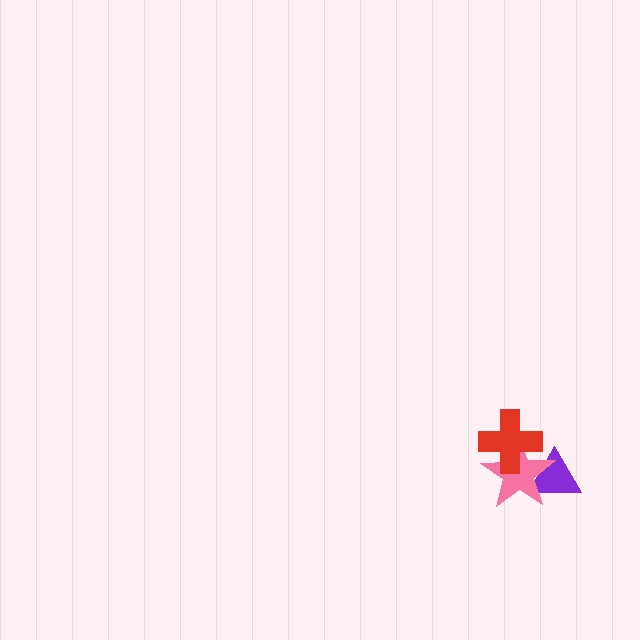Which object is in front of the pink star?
The red cross is in front of the pink star.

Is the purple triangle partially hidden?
Yes, it is partially covered by another shape.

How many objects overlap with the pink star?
2 objects overlap with the pink star.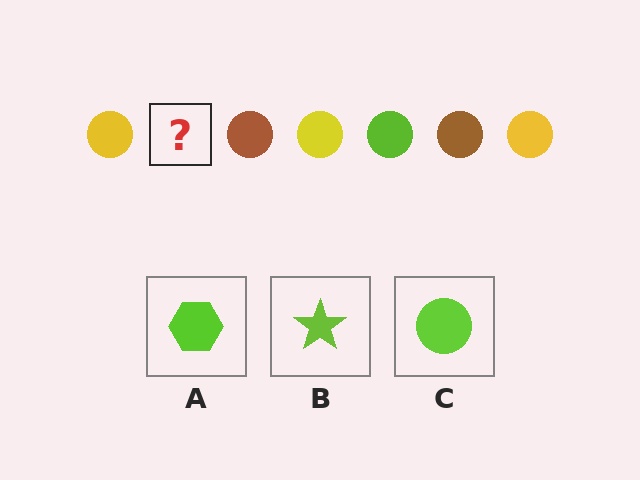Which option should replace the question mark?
Option C.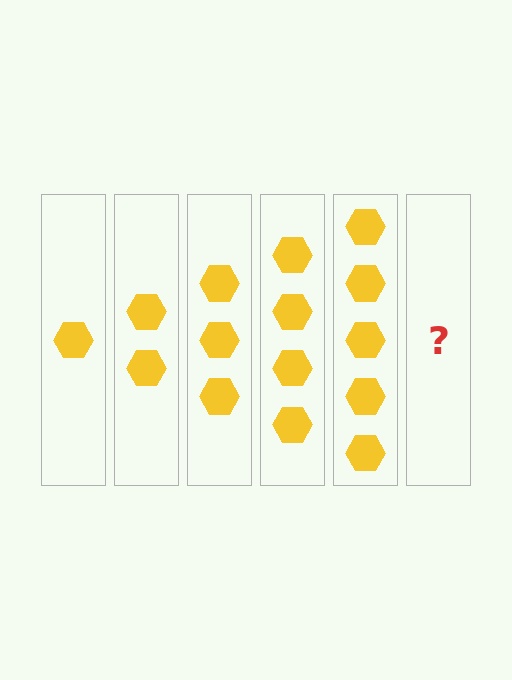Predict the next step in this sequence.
The next step is 6 hexagons.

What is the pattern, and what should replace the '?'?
The pattern is that each step adds one more hexagon. The '?' should be 6 hexagons.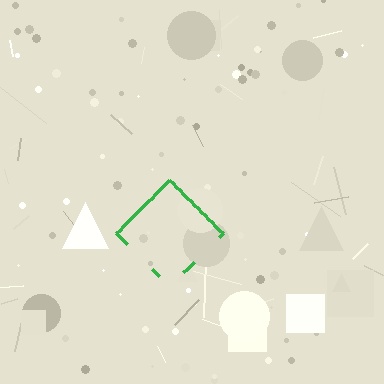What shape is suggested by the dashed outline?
The dashed outline suggests a diamond.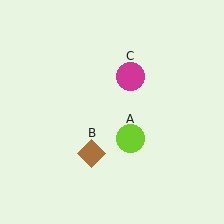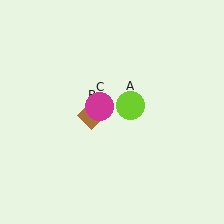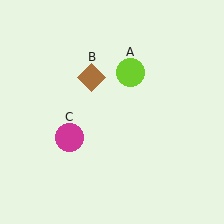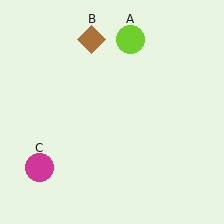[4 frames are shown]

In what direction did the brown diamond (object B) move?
The brown diamond (object B) moved up.